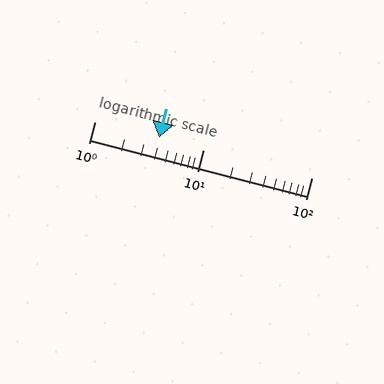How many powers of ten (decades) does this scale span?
The scale spans 2 decades, from 1 to 100.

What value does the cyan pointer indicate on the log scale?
The pointer indicates approximately 3.9.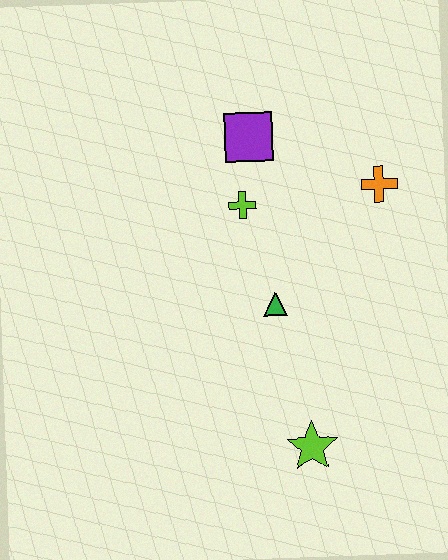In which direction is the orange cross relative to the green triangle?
The orange cross is above the green triangle.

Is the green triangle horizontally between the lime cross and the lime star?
Yes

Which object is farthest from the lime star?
The purple square is farthest from the lime star.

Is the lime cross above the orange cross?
No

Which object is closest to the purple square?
The lime cross is closest to the purple square.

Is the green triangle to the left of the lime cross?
No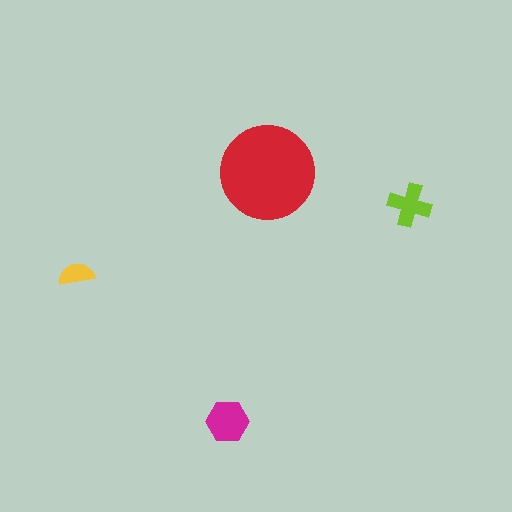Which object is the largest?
The red circle.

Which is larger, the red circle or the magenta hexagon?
The red circle.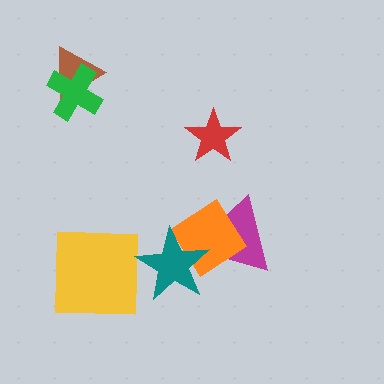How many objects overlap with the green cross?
1 object overlaps with the green cross.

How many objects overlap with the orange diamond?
2 objects overlap with the orange diamond.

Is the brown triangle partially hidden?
Yes, it is partially covered by another shape.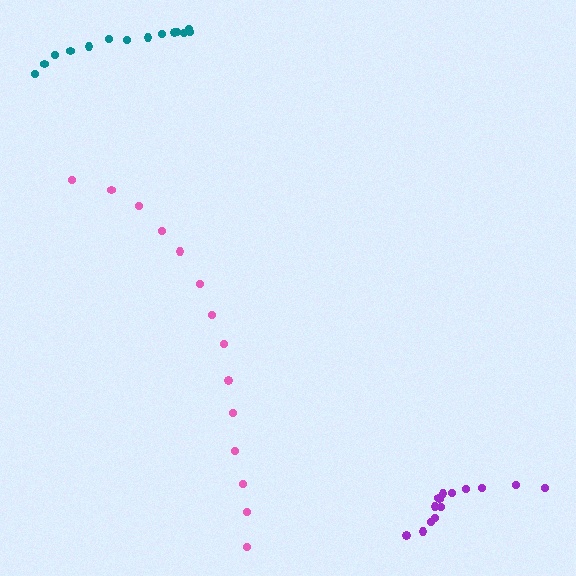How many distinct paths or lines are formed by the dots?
There are 3 distinct paths.